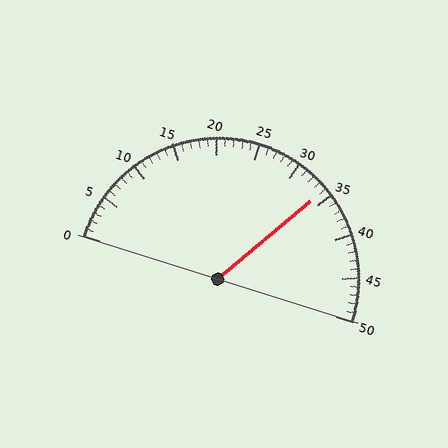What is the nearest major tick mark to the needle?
The nearest major tick mark is 35.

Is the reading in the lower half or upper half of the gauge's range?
The reading is in the upper half of the range (0 to 50).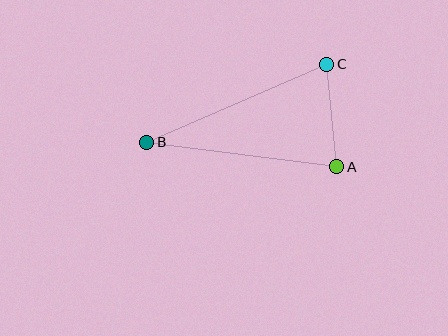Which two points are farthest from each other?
Points B and C are farthest from each other.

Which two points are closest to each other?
Points A and C are closest to each other.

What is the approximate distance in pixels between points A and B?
The distance between A and B is approximately 192 pixels.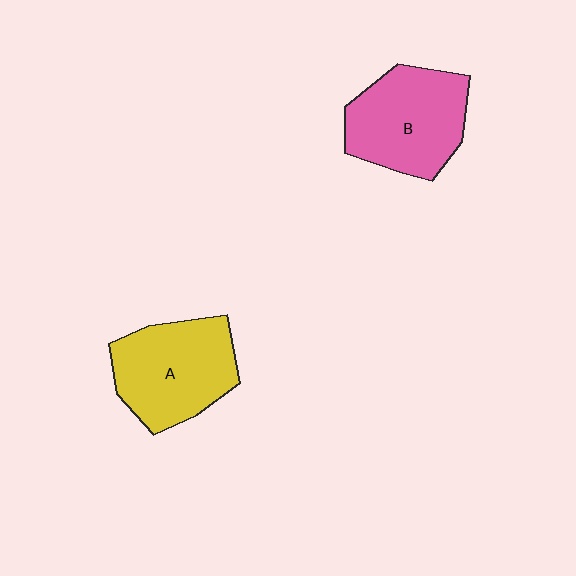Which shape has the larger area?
Shape A (yellow).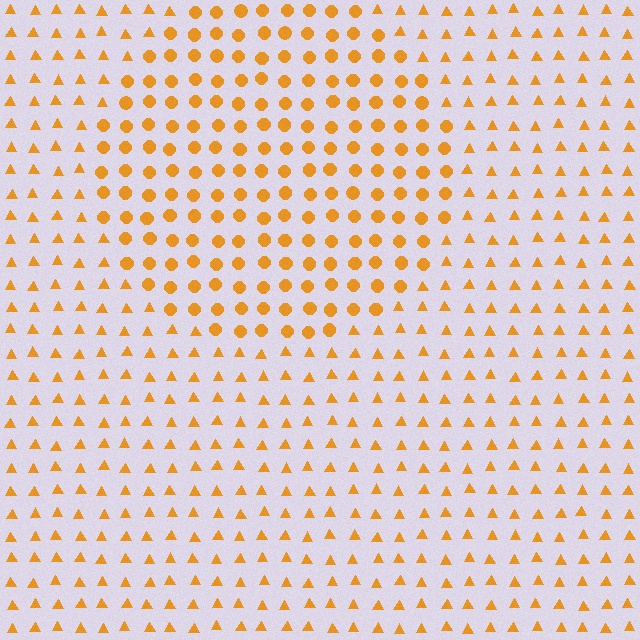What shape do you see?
I see a circle.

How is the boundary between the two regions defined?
The boundary is defined by a change in element shape: circles inside vs. triangles outside. All elements share the same color and spacing.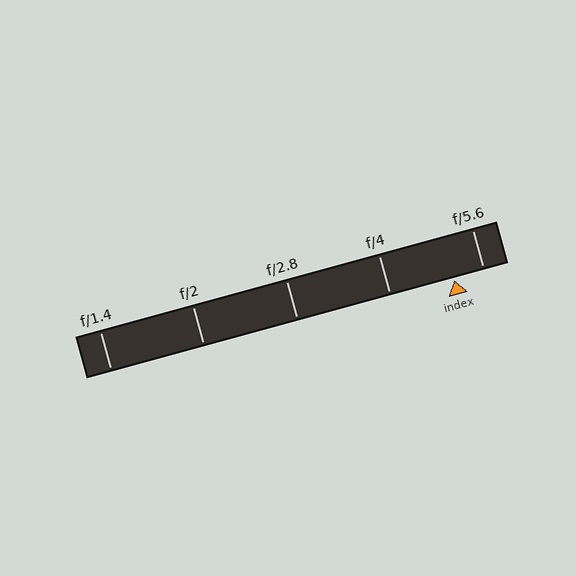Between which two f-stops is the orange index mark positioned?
The index mark is between f/4 and f/5.6.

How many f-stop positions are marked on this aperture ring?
There are 5 f-stop positions marked.